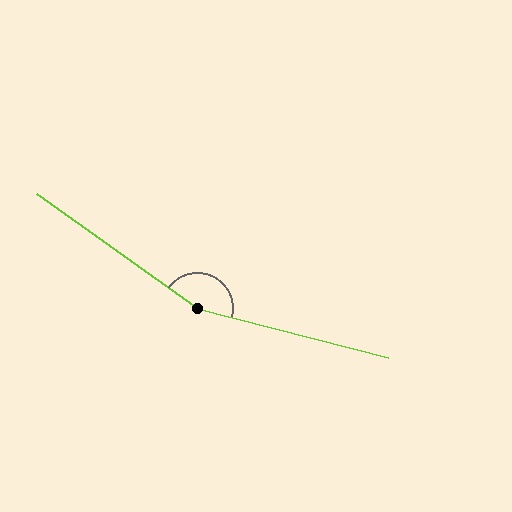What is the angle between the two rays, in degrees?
Approximately 159 degrees.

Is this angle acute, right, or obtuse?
It is obtuse.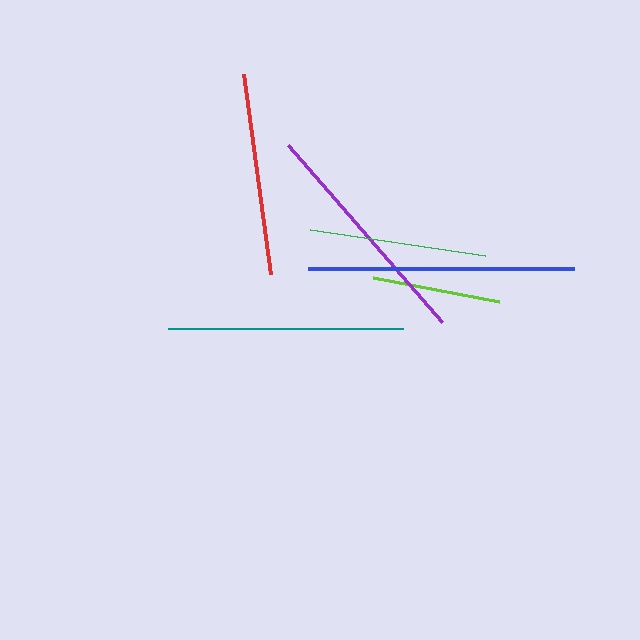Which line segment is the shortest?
The lime line is the shortest at approximately 128 pixels.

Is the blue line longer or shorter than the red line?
The blue line is longer than the red line.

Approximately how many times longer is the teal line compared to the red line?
The teal line is approximately 1.2 times the length of the red line.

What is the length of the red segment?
The red segment is approximately 202 pixels long.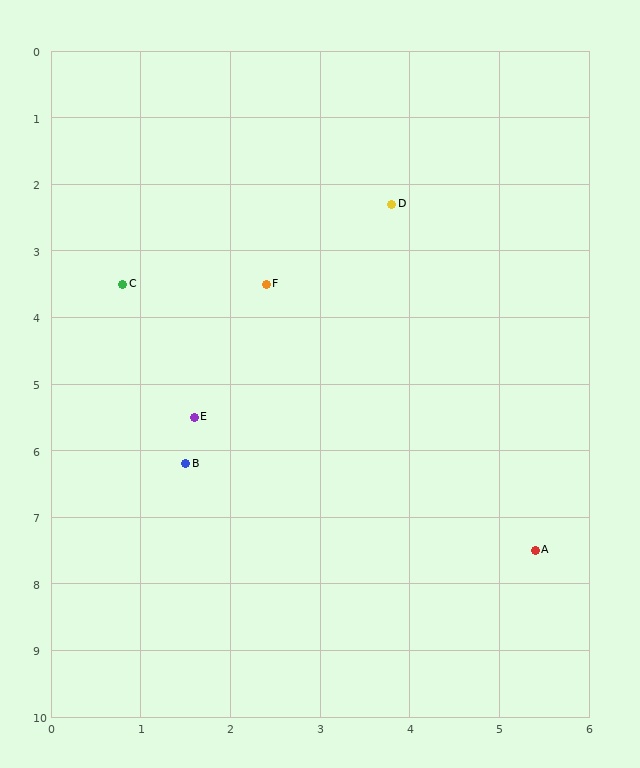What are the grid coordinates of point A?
Point A is at approximately (5.4, 7.5).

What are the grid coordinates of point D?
Point D is at approximately (3.8, 2.3).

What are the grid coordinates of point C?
Point C is at approximately (0.8, 3.5).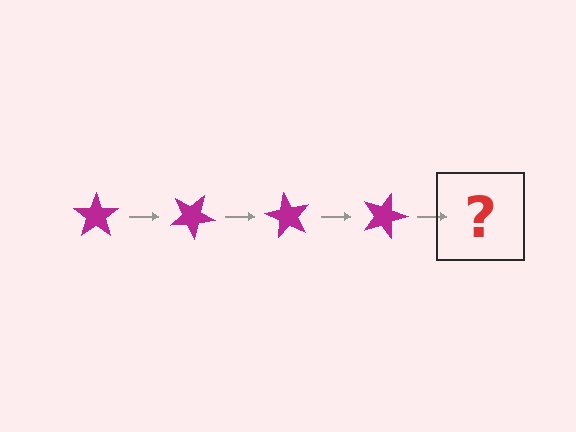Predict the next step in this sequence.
The next step is a magenta star rotated 120 degrees.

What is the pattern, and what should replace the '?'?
The pattern is that the star rotates 30 degrees each step. The '?' should be a magenta star rotated 120 degrees.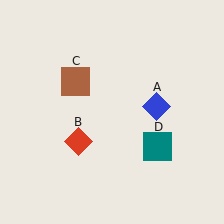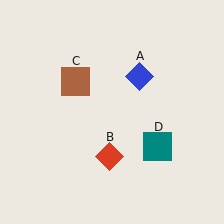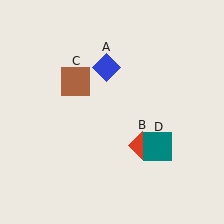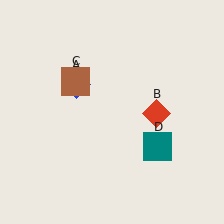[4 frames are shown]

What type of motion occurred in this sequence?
The blue diamond (object A), red diamond (object B) rotated counterclockwise around the center of the scene.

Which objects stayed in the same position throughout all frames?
Brown square (object C) and teal square (object D) remained stationary.